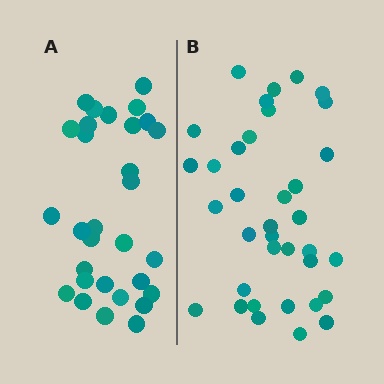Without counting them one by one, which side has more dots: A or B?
Region B (the right region) has more dots.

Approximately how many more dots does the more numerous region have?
Region B has about 6 more dots than region A.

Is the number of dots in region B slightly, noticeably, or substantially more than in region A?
Region B has only slightly more — the two regions are fairly close. The ratio is roughly 1.2 to 1.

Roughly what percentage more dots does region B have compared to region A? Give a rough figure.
About 20% more.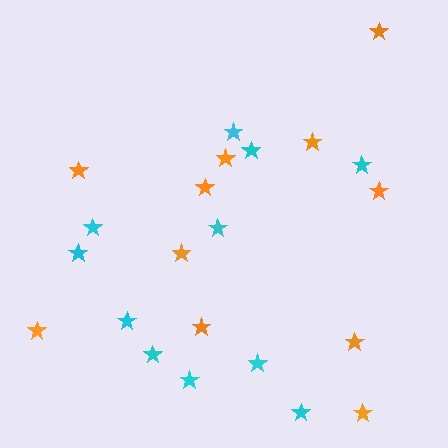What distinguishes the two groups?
There are 2 groups: one group of cyan stars (11) and one group of orange stars (11).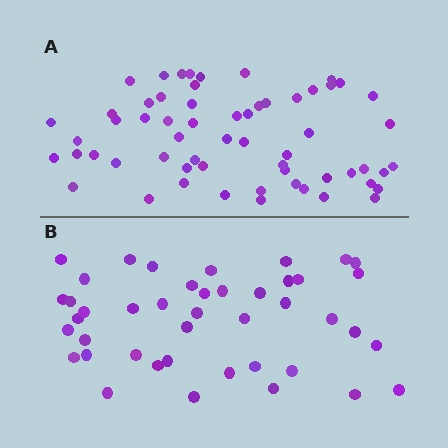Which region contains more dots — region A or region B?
Region A (the top region) has more dots.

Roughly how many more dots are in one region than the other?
Region A has approximately 15 more dots than region B.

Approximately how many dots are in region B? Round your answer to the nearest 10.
About 40 dots. (The exact count is 43, which rounds to 40.)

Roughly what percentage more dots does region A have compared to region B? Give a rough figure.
About 40% more.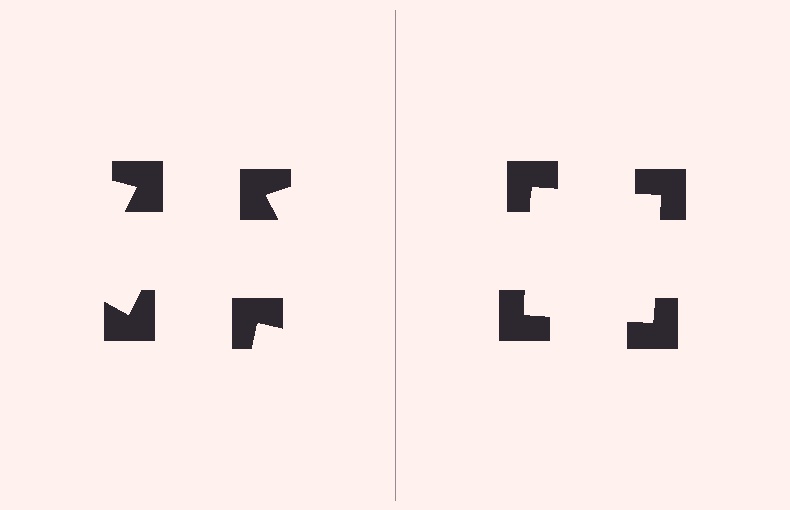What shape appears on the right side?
An illusory square.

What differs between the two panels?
The notched squares are positioned identically on both sides; only the wedge orientations differ. On the right they align to a square; on the left they are misaligned.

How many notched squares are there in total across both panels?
8 — 4 on each side.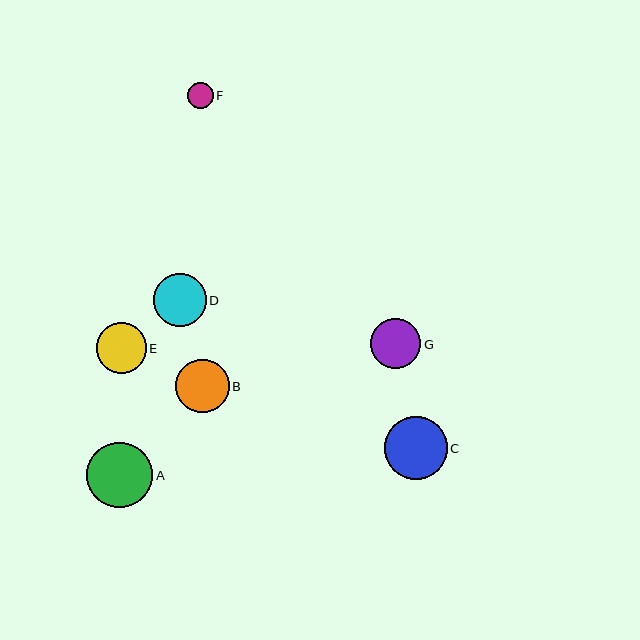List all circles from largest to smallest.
From largest to smallest: A, C, B, D, E, G, F.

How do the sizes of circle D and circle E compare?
Circle D and circle E are approximately the same size.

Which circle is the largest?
Circle A is the largest with a size of approximately 66 pixels.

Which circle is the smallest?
Circle F is the smallest with a size of approximately 26 pixels.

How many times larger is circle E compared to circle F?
Circle E is approximately 1.9 times the size of circle F.